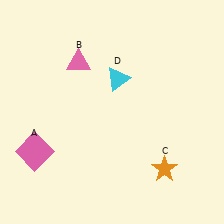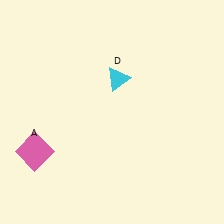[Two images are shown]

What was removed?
The orange star (C), the pink triangle (B) were removed in Image 2.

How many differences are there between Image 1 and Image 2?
There are 2 differences between the two images.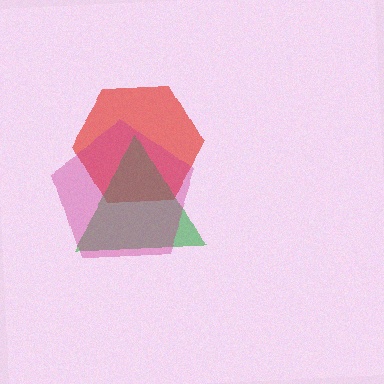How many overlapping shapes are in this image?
There are 3 overlapping shapes in the image.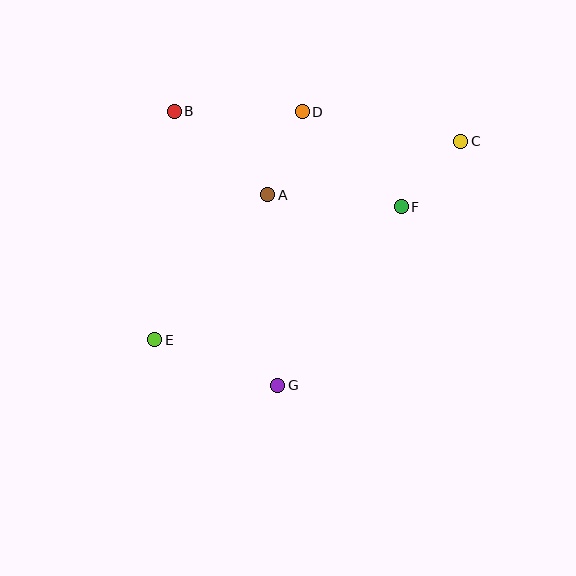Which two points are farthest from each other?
Points C and E are farthest from each other.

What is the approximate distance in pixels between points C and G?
The distance between C and G is approximately 305 pixels.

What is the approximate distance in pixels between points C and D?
The distance between C and D is approximately 161 pixels.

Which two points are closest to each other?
Points C and F are closest to each other.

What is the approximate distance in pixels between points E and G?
The distance between E and G is approximately 131 pixels.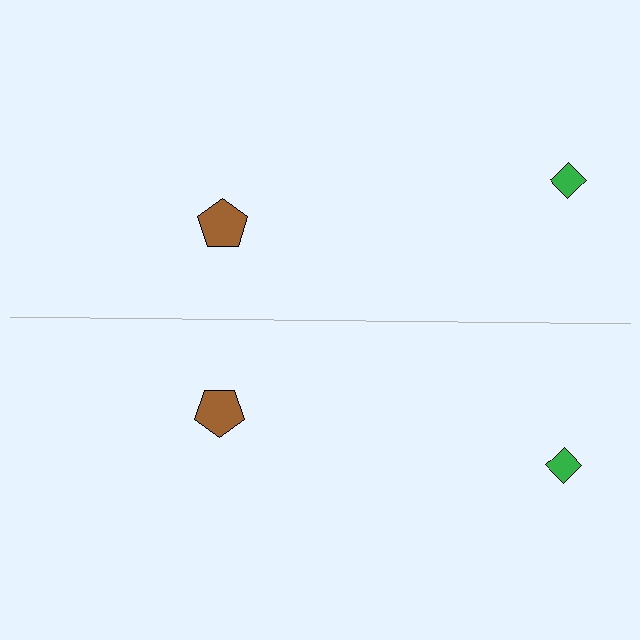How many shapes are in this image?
There are 4 shapes in this image.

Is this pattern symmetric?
Yes, this pattern has bilateral (reflection) symmetry.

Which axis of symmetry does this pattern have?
The pattern has a horizontal axis of symmetry running through the center of the image.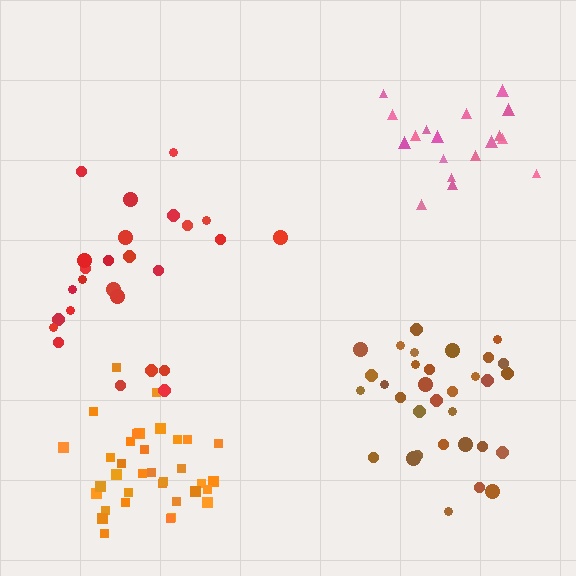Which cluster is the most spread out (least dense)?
Red.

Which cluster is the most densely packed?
Brown.